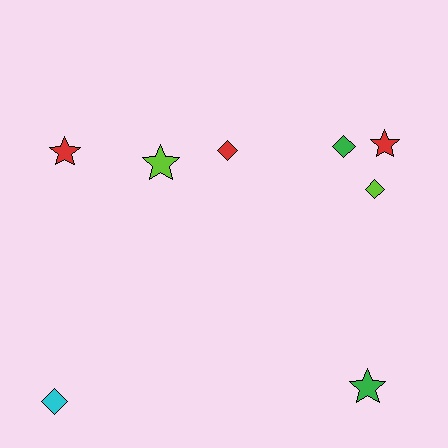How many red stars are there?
There are 2 red stars.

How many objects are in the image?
There are 8 objects.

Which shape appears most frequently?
Star, with 4 objects.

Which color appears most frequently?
Red, with 3 objects.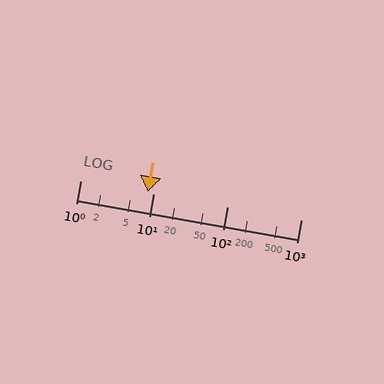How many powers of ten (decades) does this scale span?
The scale spans 3 decades, from 1 to 1000.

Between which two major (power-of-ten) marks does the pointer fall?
The pointer is between 1 and 10.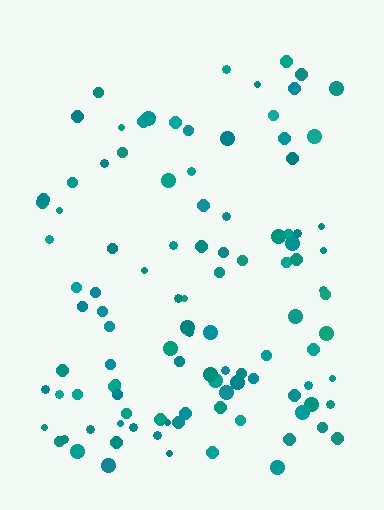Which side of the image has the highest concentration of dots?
The bottom.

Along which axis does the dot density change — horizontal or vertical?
Vertical.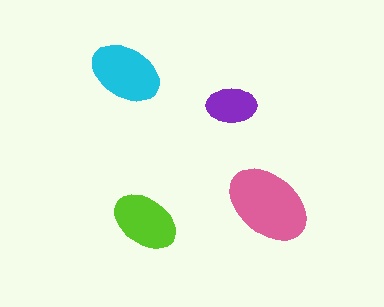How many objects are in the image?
There are 4 objects in the image.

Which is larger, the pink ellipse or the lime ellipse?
The pink one.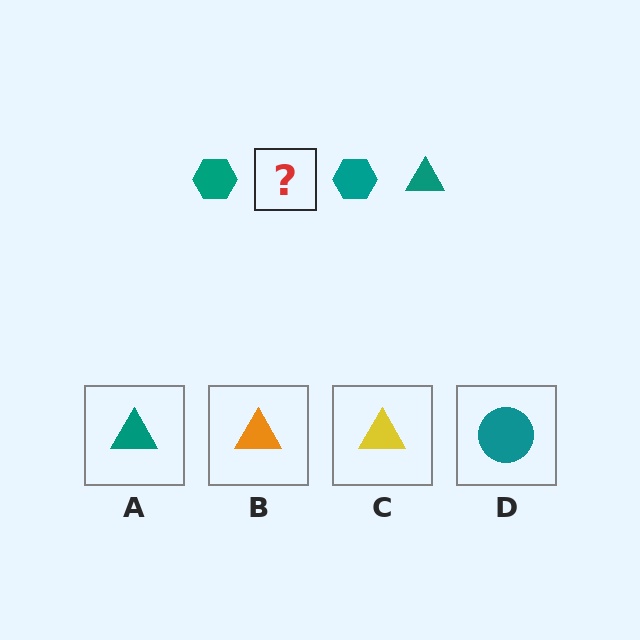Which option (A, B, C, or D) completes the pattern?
A.